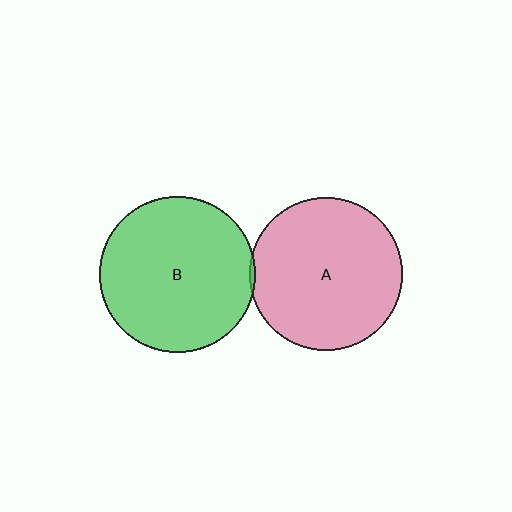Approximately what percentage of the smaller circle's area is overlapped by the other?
Approximately 5%.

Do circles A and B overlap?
Yes.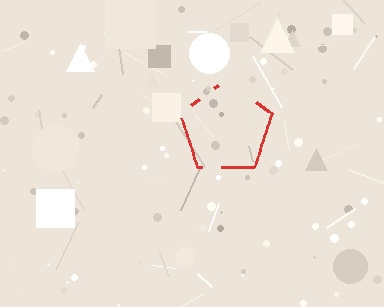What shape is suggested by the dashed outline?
The dashed outline suggests a pentagon.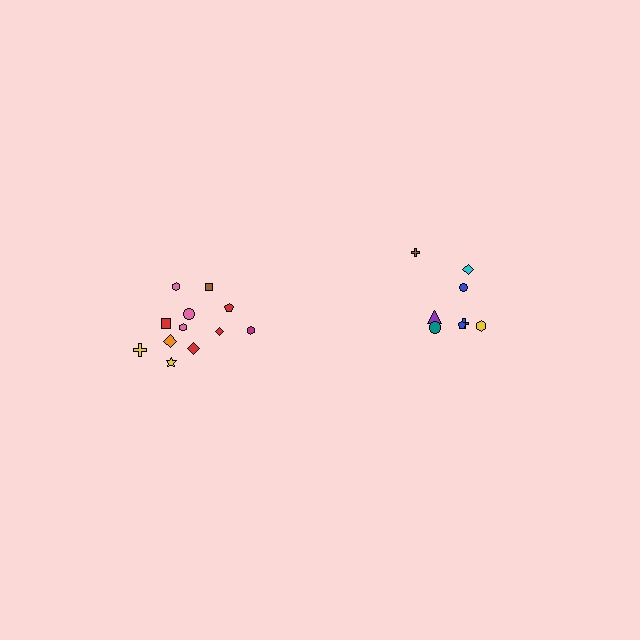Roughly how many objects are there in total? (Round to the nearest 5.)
Roughly 20 objects in total.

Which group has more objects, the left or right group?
The left group.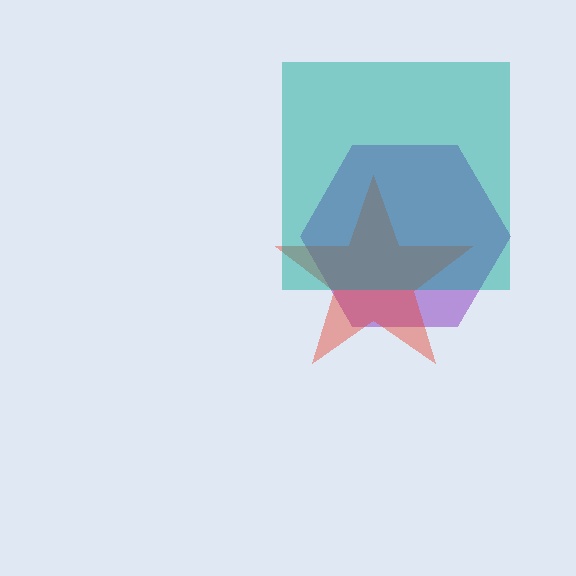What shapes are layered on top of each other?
The layered shapes are: a purple hexagon, a red star, a teal square.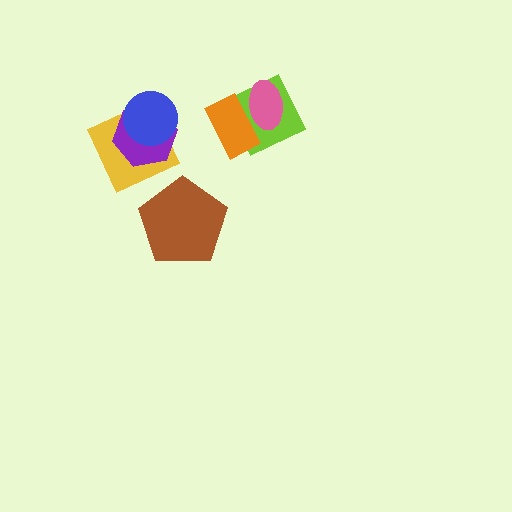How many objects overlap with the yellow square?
2 objects overlap with the yellow square.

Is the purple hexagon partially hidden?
Yes, it is partially covered by another shape.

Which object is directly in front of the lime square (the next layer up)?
The orange rectangle is directly in front of the lime square.